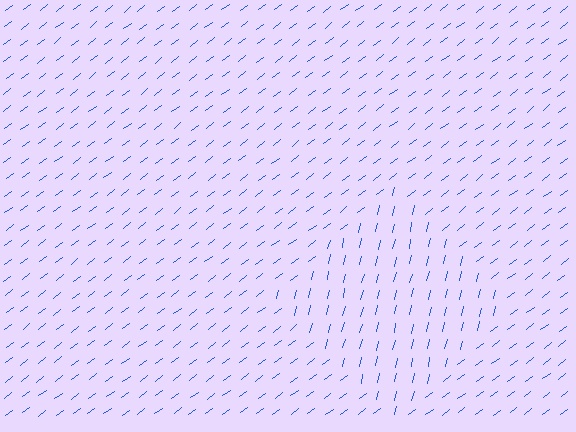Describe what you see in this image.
The image is filled with small blue line segments. A diamond region in the image has lines oriented differently from the surrounding lines, creating a visible texture boundary.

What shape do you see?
I see a diamond.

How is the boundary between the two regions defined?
The boundary is defined purely by a change in line orientation (approximately 40 degrees difference). All lines are the same color and thickness.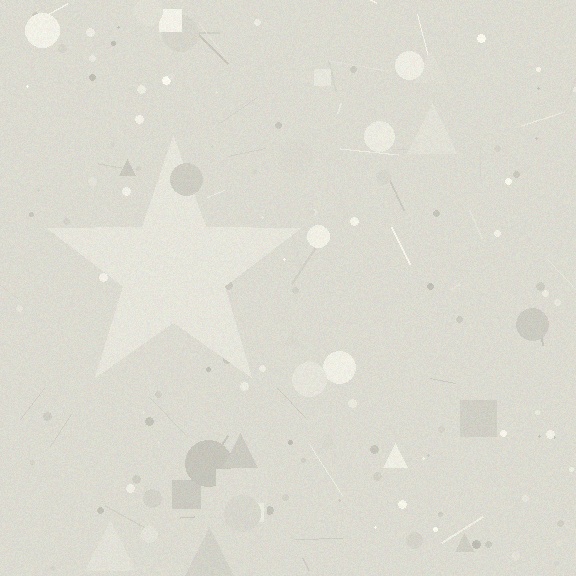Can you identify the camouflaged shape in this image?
The camouflaged shape is a star.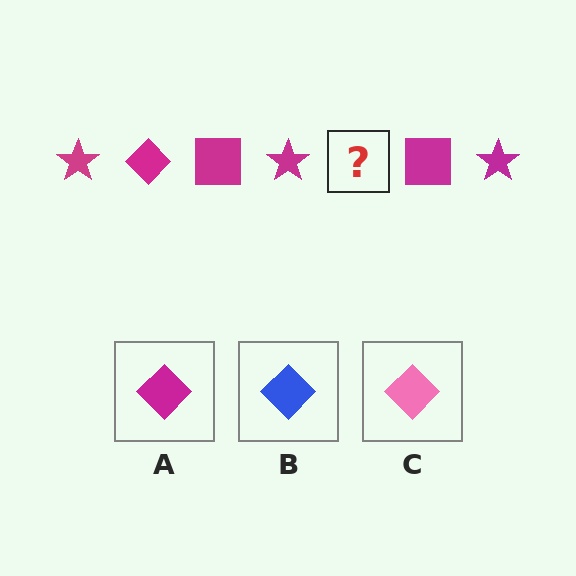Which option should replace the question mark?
Option A.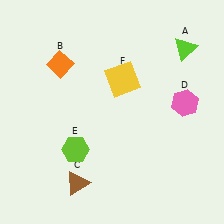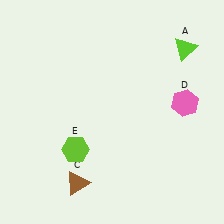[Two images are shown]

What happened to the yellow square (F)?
The yellow square (F) was removed in Image 2. It was in the top-right area of Image 1.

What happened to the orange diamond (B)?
The orange diamond (B) was removed in Image 2. It was in the top-left area of Image 1.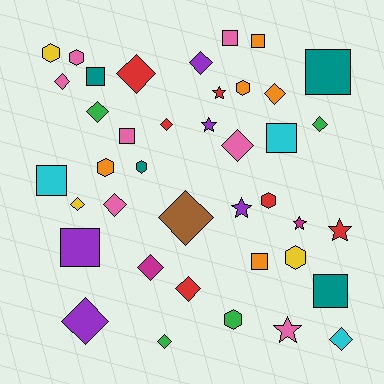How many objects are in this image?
There are 40 objects.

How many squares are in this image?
There are 10 squares.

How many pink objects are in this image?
There are 7 pink objects.